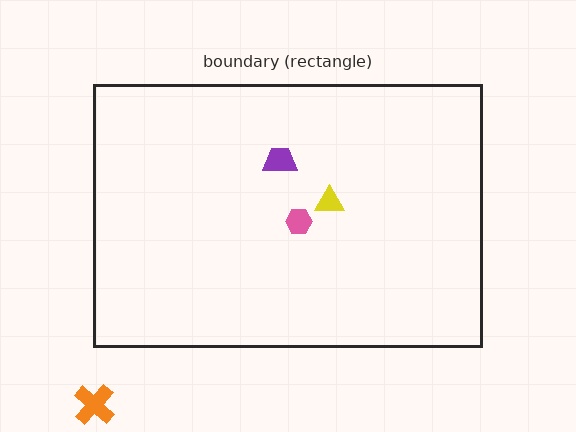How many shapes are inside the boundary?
3 inside, 1 outside.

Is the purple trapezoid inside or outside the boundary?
Inside.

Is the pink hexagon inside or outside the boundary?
Inside.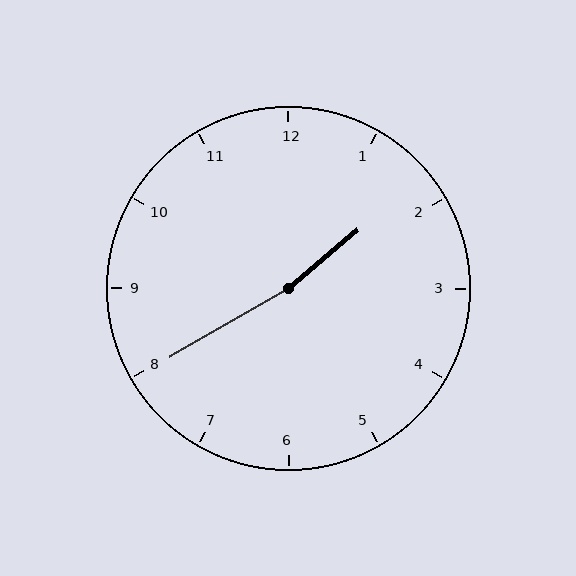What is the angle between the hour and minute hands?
Approximately 170 degrees.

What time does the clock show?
1:40.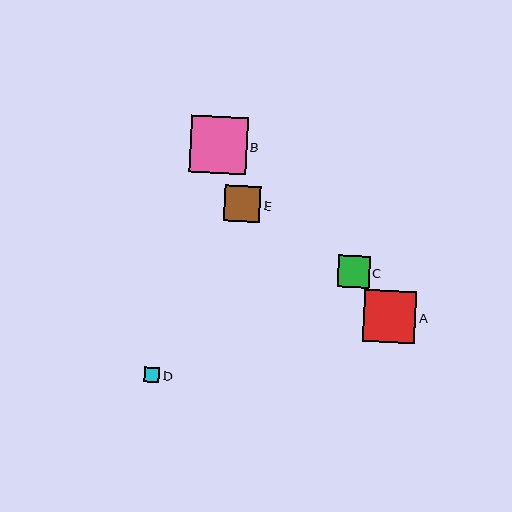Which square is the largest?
Square B is the largest with a size of approximately 57 pixels.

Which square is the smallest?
Square D is the smallest with a size of approximately 15 pixels.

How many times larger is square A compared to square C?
Square A is approximately 1.6 times the size of square C.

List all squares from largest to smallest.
From largest to smallest: B, A, E, C, D.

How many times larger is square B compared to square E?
Square B is approximately 1.6 times the size of square E.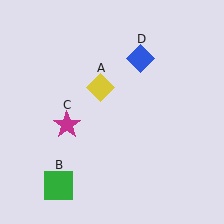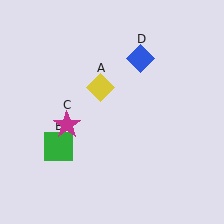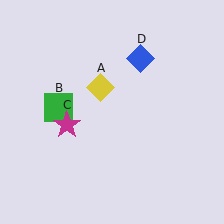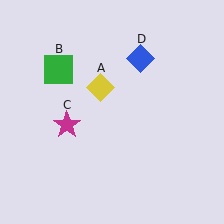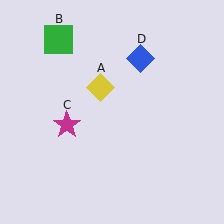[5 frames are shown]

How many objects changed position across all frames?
1 object changed position: green square (object B).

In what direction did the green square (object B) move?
The green square (object B) moved up.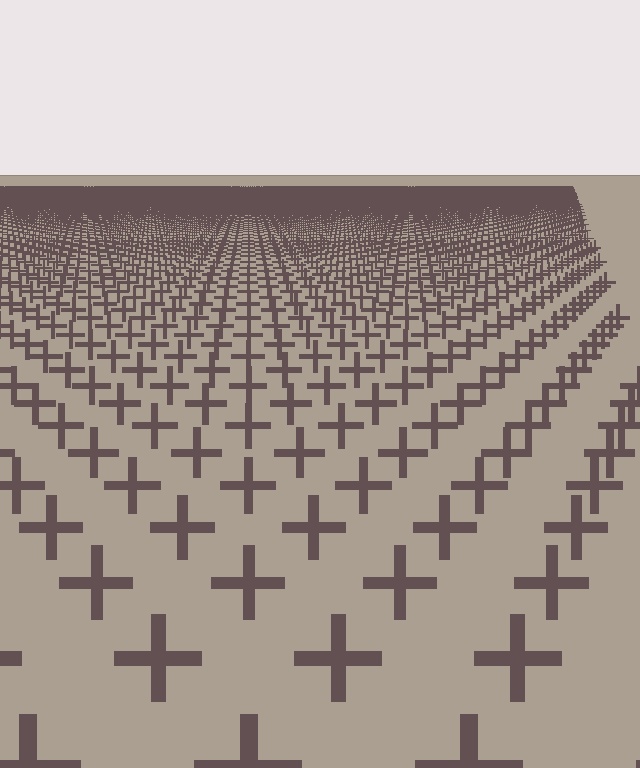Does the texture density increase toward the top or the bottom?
Density increases toward the top.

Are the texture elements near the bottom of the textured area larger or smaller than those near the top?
Larger. Near the bottom, elements are closer to the viewer and appear at a bigger on-screen size.